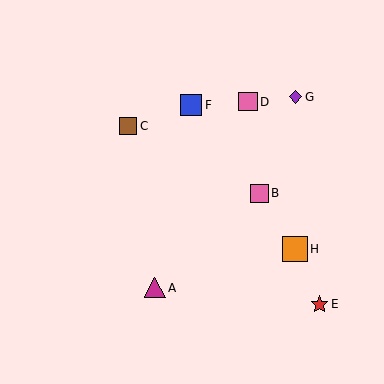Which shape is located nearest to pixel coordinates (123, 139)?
The brown square (labeled C) at (128, 126) is nearest to that location.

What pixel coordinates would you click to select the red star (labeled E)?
Click at (320, 304) to select the red star E.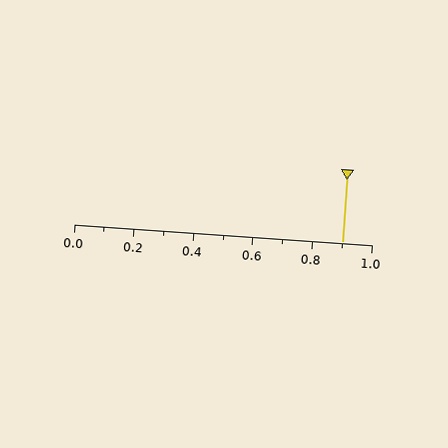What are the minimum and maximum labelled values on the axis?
The axis runs from 0.0 to 1.0.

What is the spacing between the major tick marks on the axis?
The major ticks are spaced 0.2 apart.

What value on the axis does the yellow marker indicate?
The marker indicates approximately 0.9.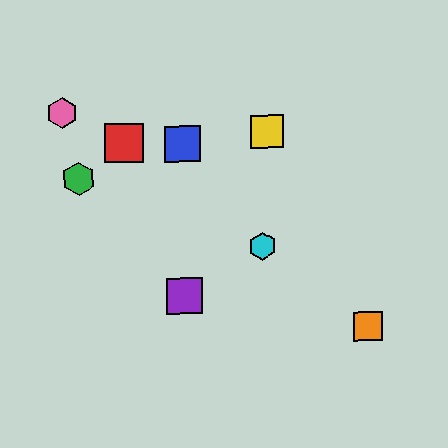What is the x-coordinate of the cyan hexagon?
The cyan hexagon is at x≈262.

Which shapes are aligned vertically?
The blue square, the purple square are aligned vertically.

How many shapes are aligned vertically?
2 shapes (the blue square, the purple square) are aligned vertically.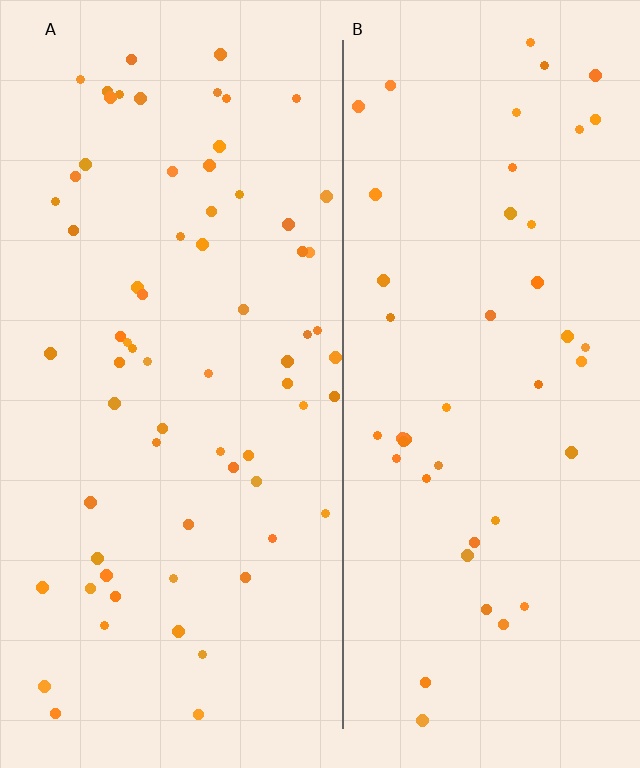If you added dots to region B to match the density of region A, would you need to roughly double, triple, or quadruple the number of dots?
Approximately double.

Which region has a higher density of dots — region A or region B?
A (the left).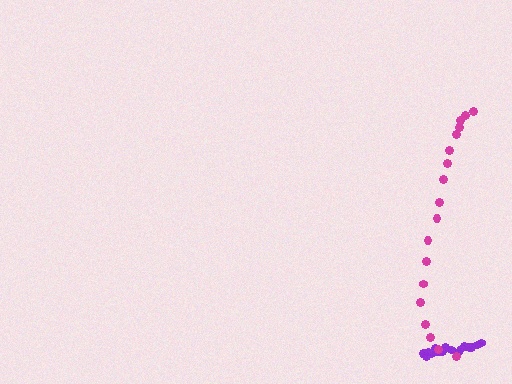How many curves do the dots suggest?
There are 2 distinct paths.